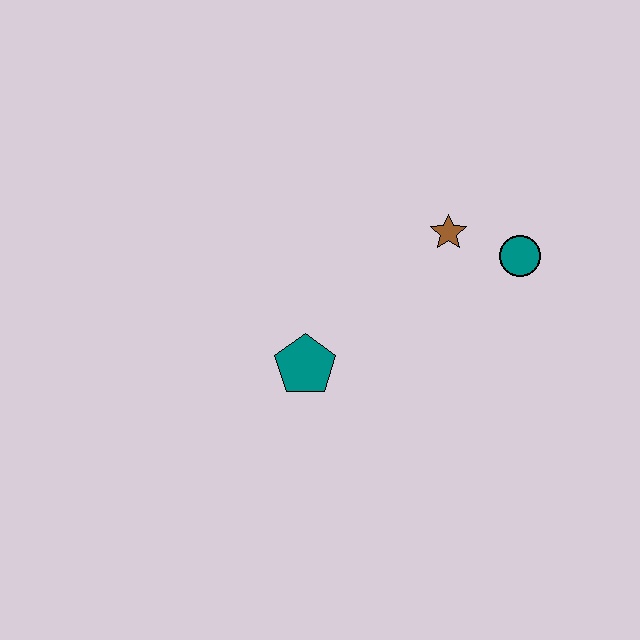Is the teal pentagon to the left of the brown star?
Yes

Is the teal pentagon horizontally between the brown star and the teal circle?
No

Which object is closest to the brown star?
The teal circle is closest to the brown star.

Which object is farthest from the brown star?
The teal pentagon is farthest from the brown star.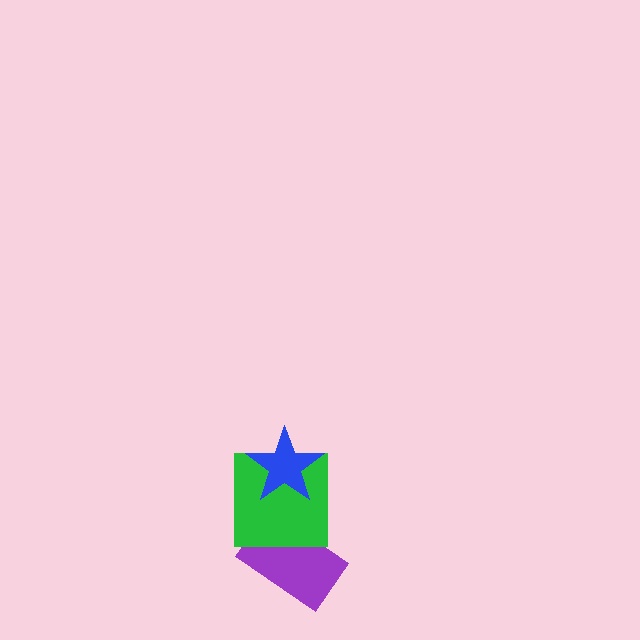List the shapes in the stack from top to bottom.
From top to bottom: the blue star, the green square, the purple rectangle.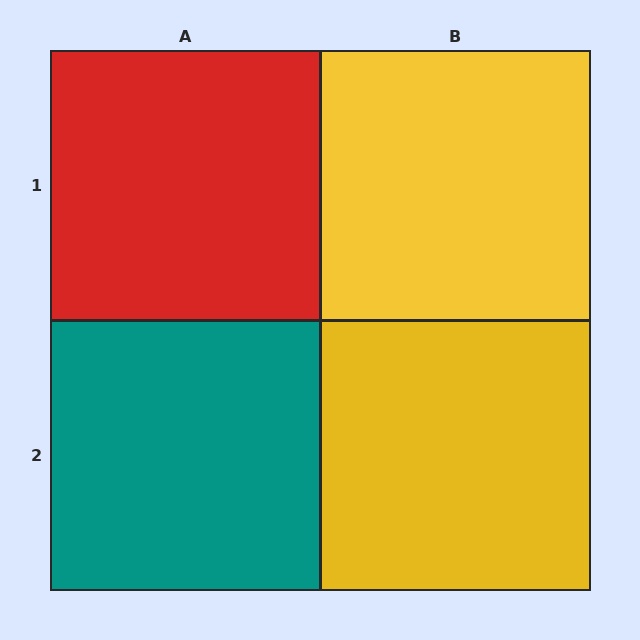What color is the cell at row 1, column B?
Yellow.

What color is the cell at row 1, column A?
Red.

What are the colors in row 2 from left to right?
Teal, yellow.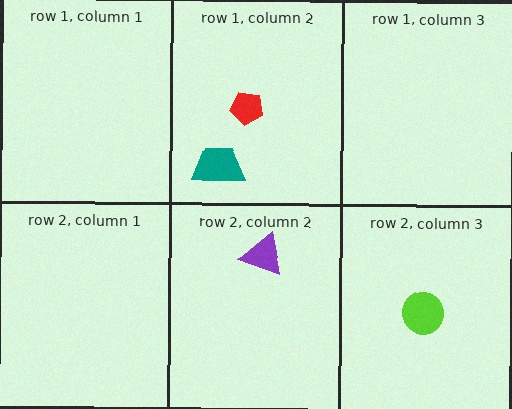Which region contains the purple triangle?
The row 2, column 2 region.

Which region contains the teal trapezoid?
The row 1, column 2 region.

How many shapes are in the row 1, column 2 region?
2.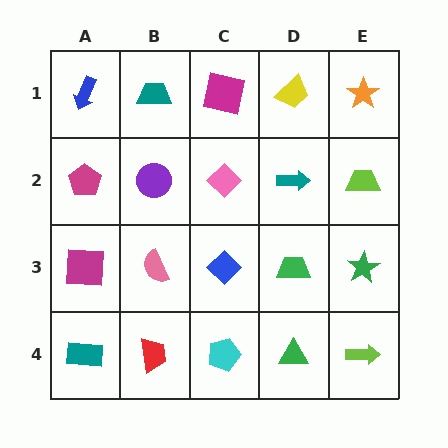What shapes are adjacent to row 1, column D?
A teal arrow (row 2, column D), a magenta square (row 1, column C), an orange star (row 1, column E).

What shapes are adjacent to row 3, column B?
A purple circle (row 2, column B), a red trapezoid (row 4, column B), a magenta square (row 3, column A), a blue diamond (row 3, column C).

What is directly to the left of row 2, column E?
A teal arrow.